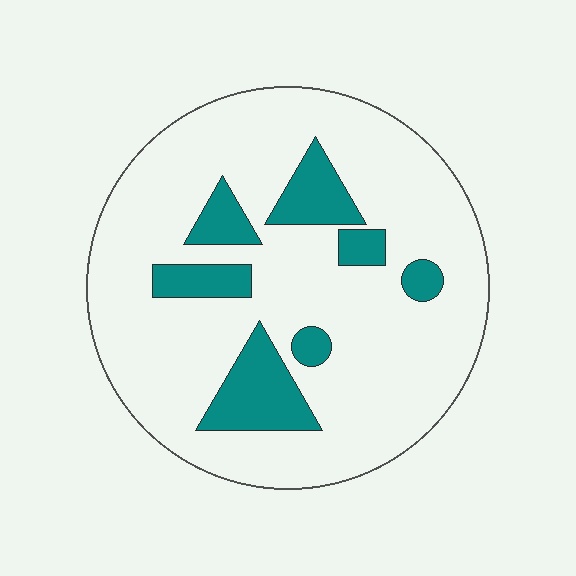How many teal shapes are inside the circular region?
7.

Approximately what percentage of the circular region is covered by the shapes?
Approximately 20%.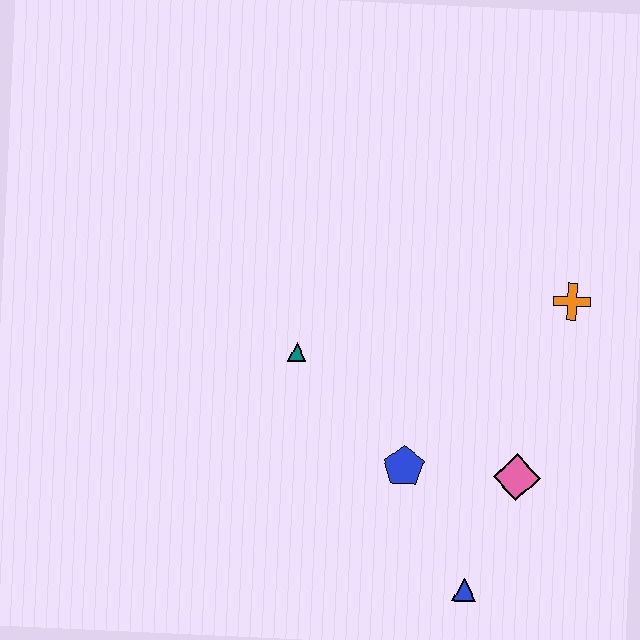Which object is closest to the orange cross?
The pink diamond is closest to the orange cross.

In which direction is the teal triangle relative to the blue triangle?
The teal triangle is above the blue triangle.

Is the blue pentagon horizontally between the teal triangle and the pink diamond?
Yes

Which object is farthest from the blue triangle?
The orange cross is farthest from the blue triangle.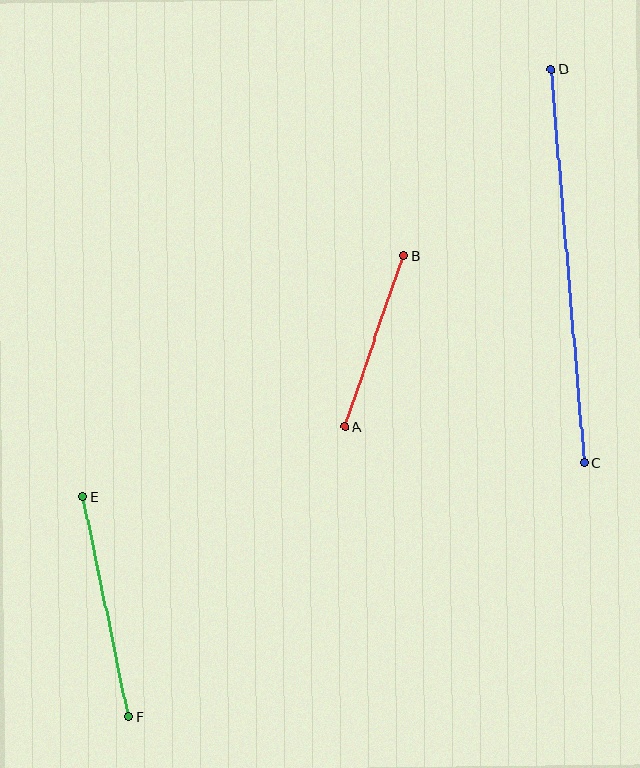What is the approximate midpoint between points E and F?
The midpoint is at approximately (106, 607) pixels.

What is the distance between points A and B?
The distance is approximately 180 pixels.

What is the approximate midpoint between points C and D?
The midpoint is at approximately (568, 266) pixels.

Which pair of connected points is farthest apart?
Points C and D are farthest apart.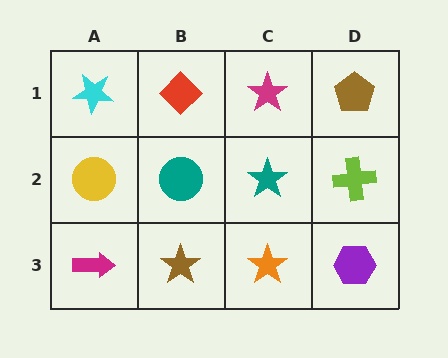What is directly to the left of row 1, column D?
A magenta star.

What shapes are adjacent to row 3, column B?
A teal circle (row 2, column B), a magenta arrow (row 3, column A), an orange star (row 3, column C).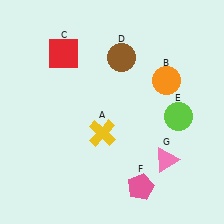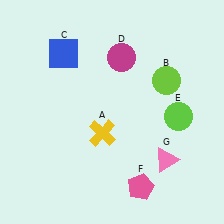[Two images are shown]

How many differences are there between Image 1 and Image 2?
There are 3 differences between the two images.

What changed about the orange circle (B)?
In Image 1, B is orange. In Image 2, it changed to lime.